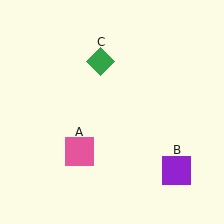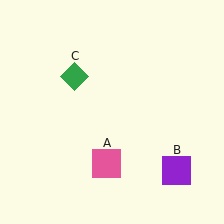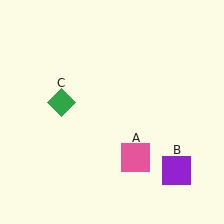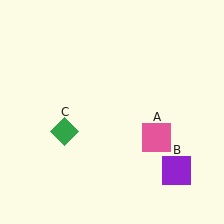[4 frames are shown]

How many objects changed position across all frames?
2 objects changed position: pink square (object A), green diamond (object C).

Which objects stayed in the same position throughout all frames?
Purple square (object B) remained stationary.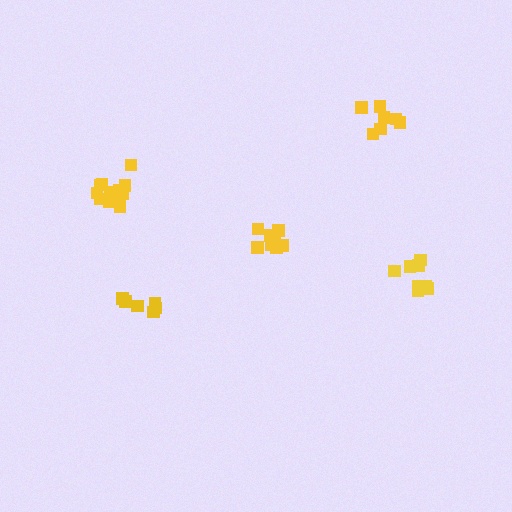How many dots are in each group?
Group 1: 6 dots, Group 2: 8 dots, Group 3: 12 dots, Group 4: 9 dots, Group 5: 7 dots (42 total).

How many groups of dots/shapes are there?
There are 5 groups.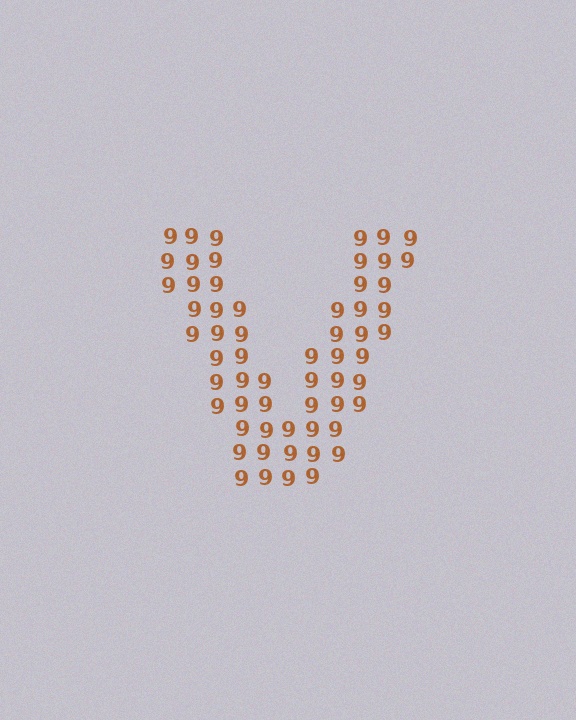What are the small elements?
The small elements are digit 9's.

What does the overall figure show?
The overall figure shows the letter V.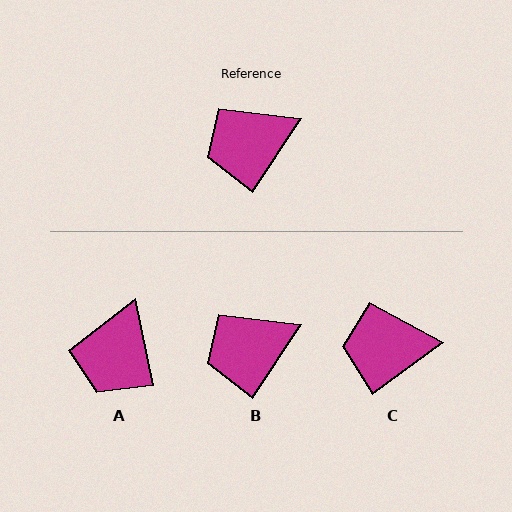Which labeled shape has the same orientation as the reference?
B.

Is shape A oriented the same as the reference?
No, it is off by about 45 degrees.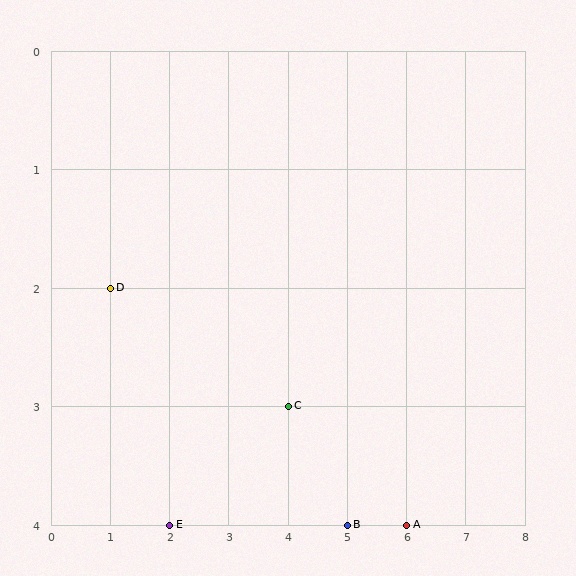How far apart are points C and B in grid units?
Points C and B are 1 column and 1 row apart (about 1.4 grid units diagonally).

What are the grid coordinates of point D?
Point D is at grid coordinates (1, 2).